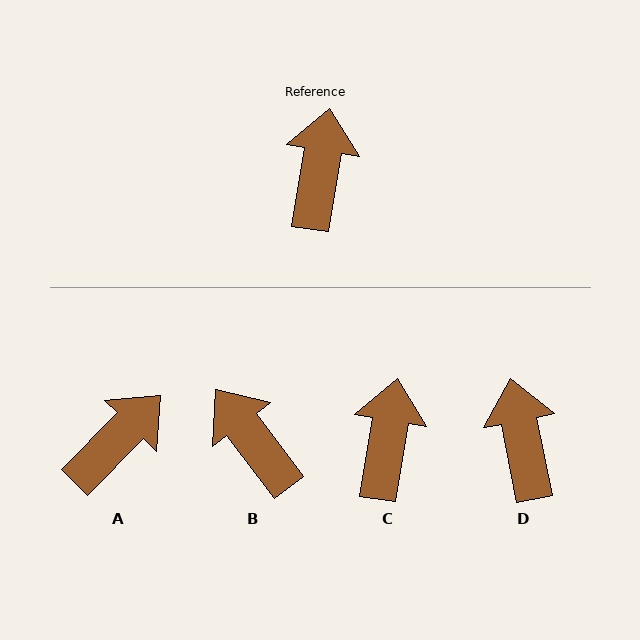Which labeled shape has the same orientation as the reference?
C.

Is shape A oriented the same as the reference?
No, it is off by about 35 degrees.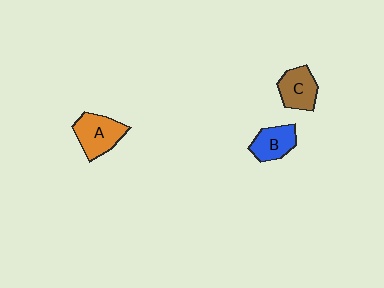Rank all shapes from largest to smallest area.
From largest to smallest: A (orange), C (brown), B (blue).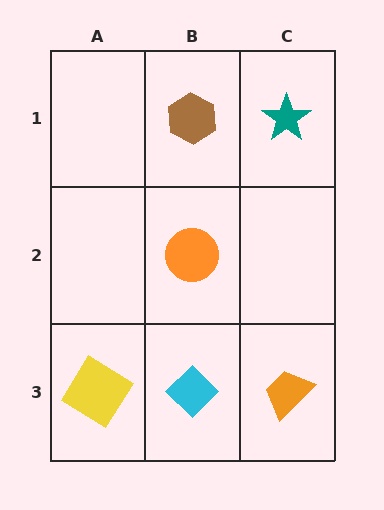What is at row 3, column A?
A yellow diamond.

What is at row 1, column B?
A brown hexagon.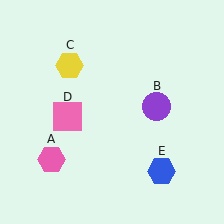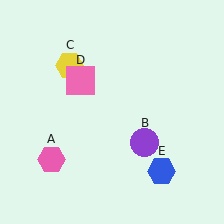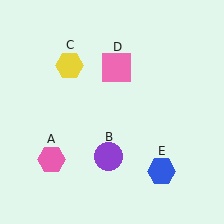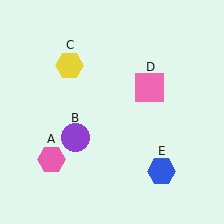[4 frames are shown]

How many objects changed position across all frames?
2 objects changed position: purple circle (object B), pink square (object D).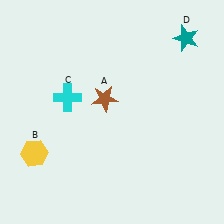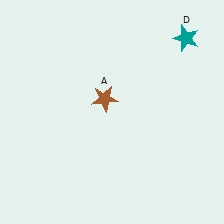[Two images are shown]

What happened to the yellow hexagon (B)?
The yellow hexagon (B) was removed in Image 2. It was in the bottom-left area of Image 1.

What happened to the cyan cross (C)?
The cyan cross (C) was removed in Image 2. It was in the top-left area of Image 1.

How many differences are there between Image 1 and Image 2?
There are 2 differences between the two images.